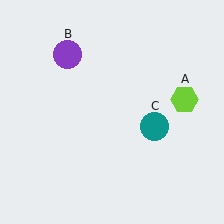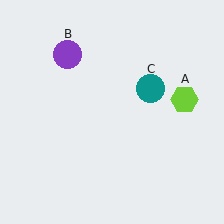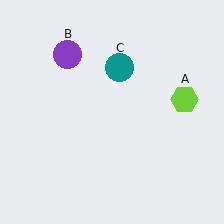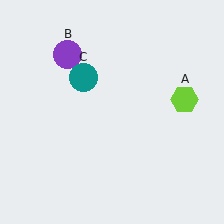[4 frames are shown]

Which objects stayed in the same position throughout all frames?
Lime hexagon (object A) and purple circle (object B) remained stationary.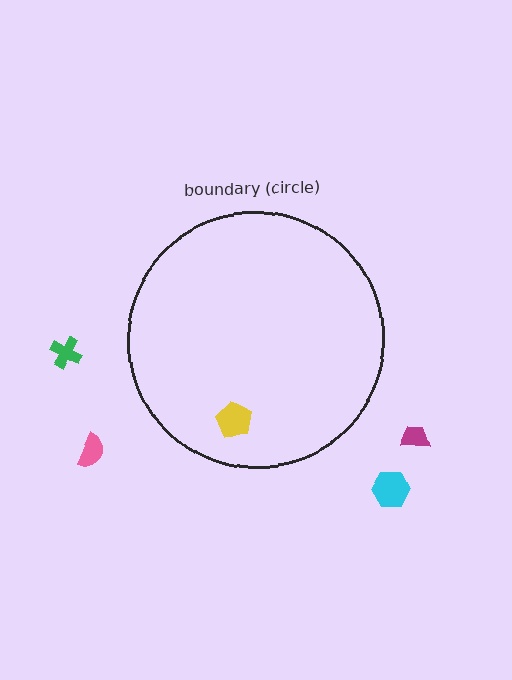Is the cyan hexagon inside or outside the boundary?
Outside.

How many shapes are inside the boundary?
1 inside, 4 outside.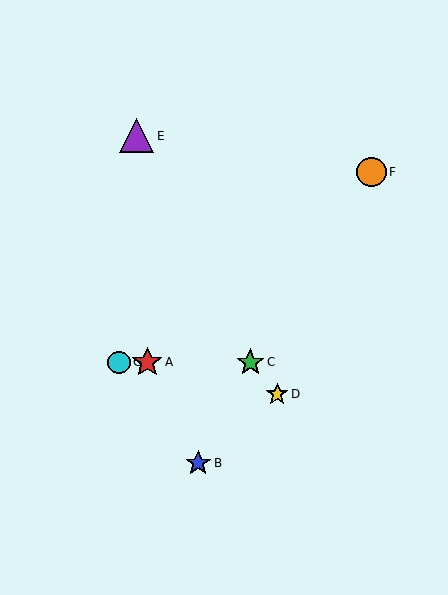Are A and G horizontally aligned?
Yes, both are at y≈362.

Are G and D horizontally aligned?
No, G is at y≈362 and D is at y≈394.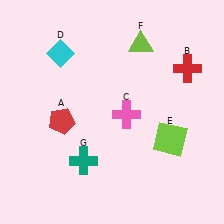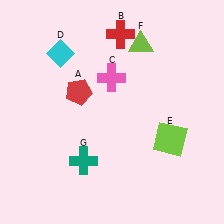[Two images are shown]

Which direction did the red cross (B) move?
The red cross (B) moved left.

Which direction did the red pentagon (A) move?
The red pentagon (A) moved up.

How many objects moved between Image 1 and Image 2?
3 objects moved between the two images.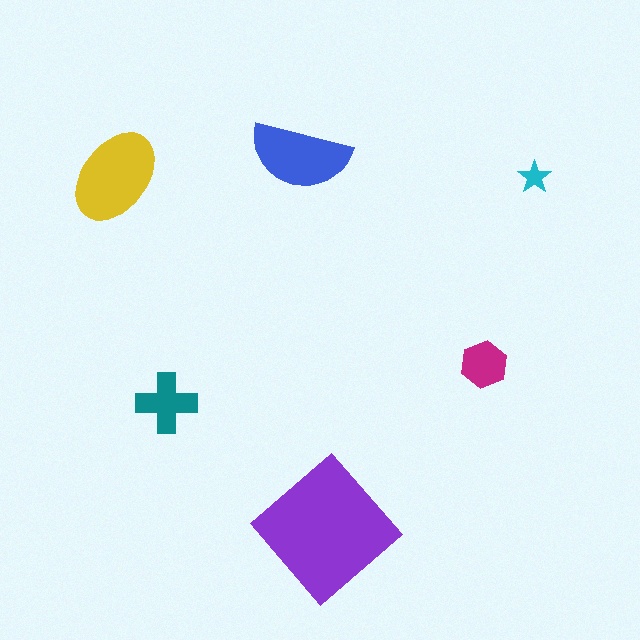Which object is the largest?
The purple diamond.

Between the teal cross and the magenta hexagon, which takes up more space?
The teal cross.